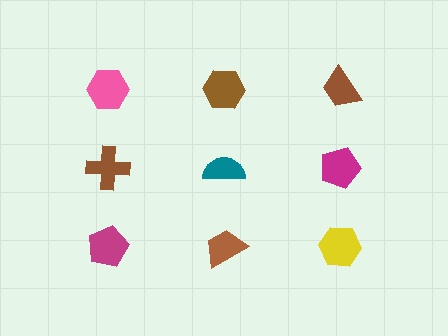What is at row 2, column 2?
A teal semicircle.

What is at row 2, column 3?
A magenta pentagon.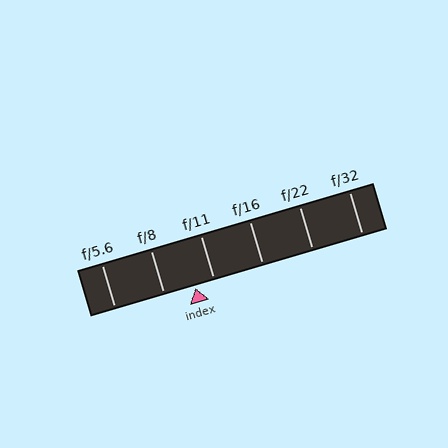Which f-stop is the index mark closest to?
The index mark is closest to f/11.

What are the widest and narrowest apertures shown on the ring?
The widest aperture shown is f/5.6 and the narrowest is f/32.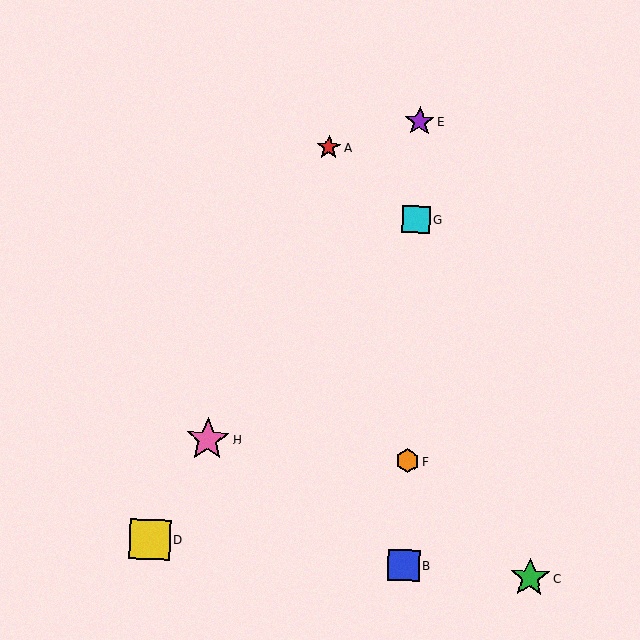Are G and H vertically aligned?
No, G is at x≈416 and H is at x≈208.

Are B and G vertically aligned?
Yes, both are at x≈404.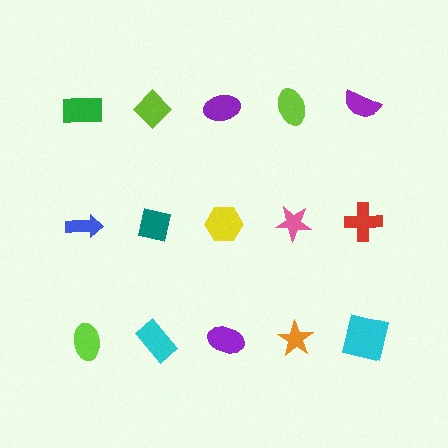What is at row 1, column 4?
A lime ellipse.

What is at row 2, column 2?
A teal square.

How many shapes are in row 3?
5 shapes.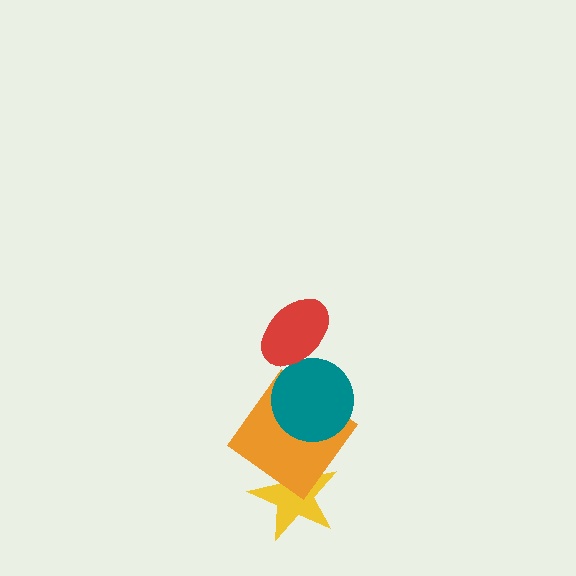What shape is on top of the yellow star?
The orange diamond is on top of the yellow star.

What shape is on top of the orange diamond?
The teal circle is on top of the orange diamond.